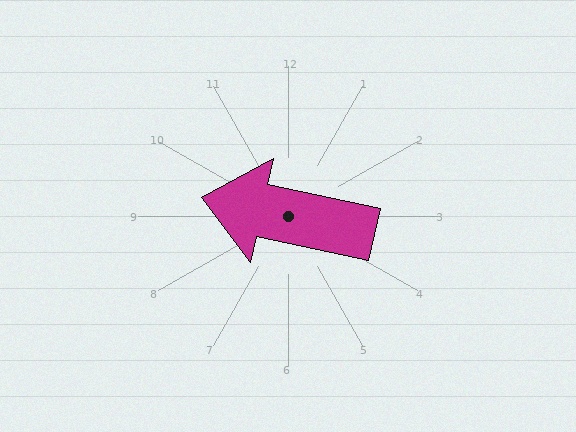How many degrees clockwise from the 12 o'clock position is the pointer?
Approximately 282 degrees.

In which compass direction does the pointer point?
West.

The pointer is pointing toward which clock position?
Roughly 9 o'clock.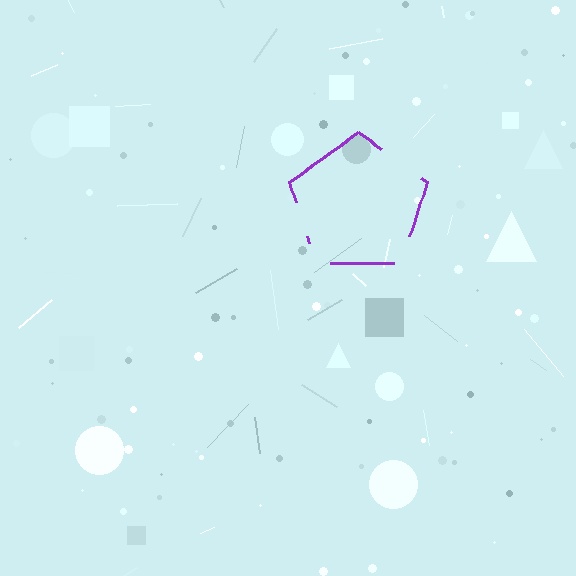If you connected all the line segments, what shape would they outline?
They would outline a pentagon.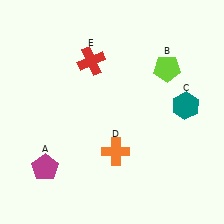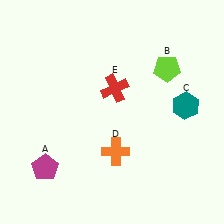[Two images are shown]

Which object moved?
The red cross (E) moved down.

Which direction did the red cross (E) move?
The red cross (E) moved down.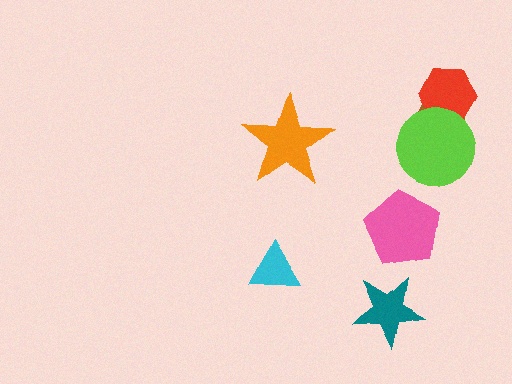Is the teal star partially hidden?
No, no other shape covers it.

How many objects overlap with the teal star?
0 objects overlap with the teal star.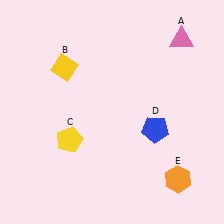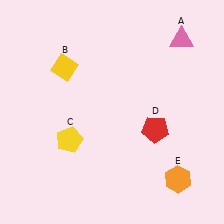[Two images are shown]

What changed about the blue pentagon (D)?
In Image 1, D is blue. In Image 2, it changed to red.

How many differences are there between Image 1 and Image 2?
There is 1 difference between the two images.